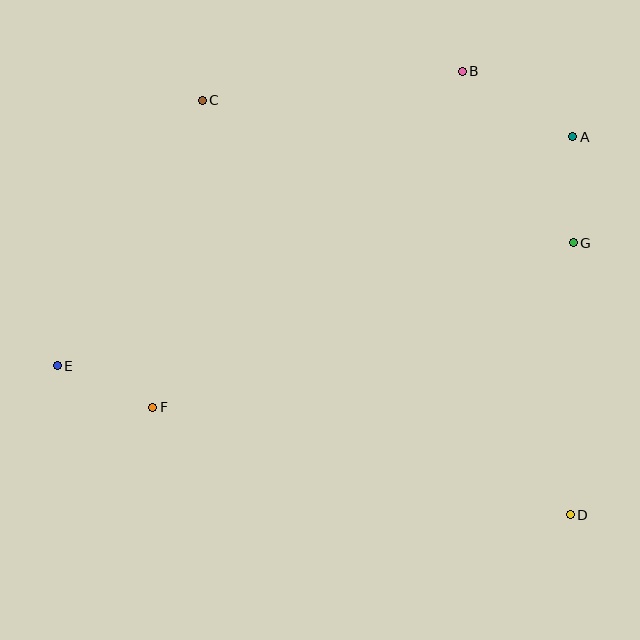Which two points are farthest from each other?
Points A and E are farthest from each other.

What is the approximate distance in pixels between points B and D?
The distance between B and D is approximately 457 pixels.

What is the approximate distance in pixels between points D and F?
The distance between D and F is approximately 431 pixels.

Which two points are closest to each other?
Points E and F are closest to each other.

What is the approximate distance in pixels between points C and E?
The distance between C and E is approximately 302 pixels.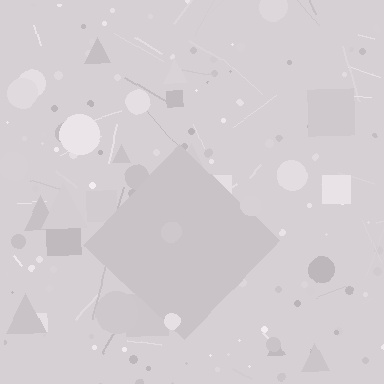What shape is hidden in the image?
A diamond is hidden in the image.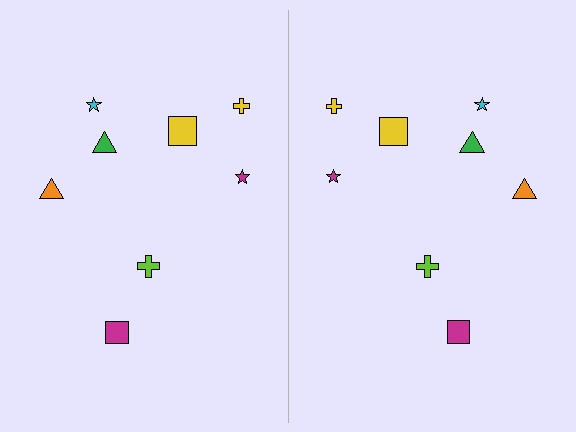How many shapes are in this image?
There are 16 shapes in this image.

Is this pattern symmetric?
Yes, this pattern has bilateral (reflection) symmetry.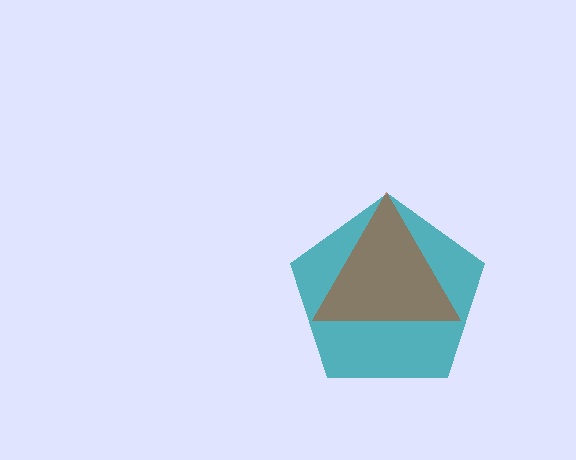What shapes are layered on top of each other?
The layered shapes are: a teal pentagon, a brown triangle.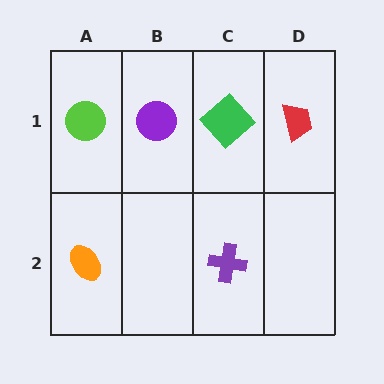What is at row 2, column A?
An orange ellipse.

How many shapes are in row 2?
2 shapes.